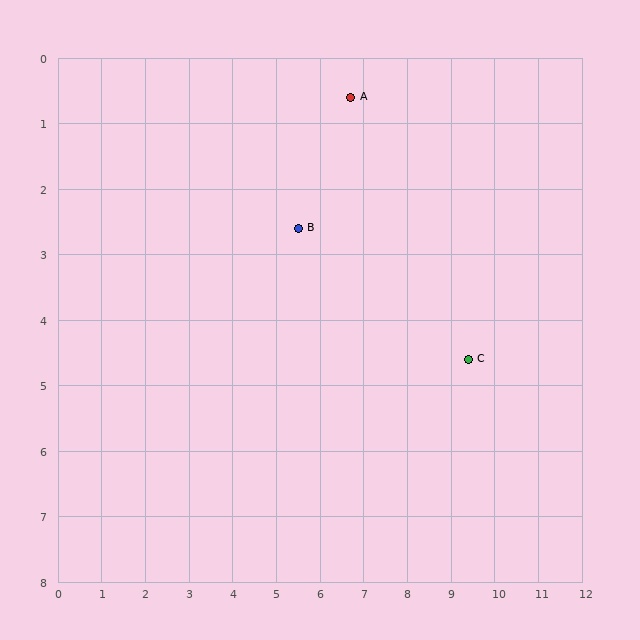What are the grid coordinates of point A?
Point A is at approximately (6.7, 0.6).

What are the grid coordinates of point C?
Point C is at approximately (9.4, 4.6).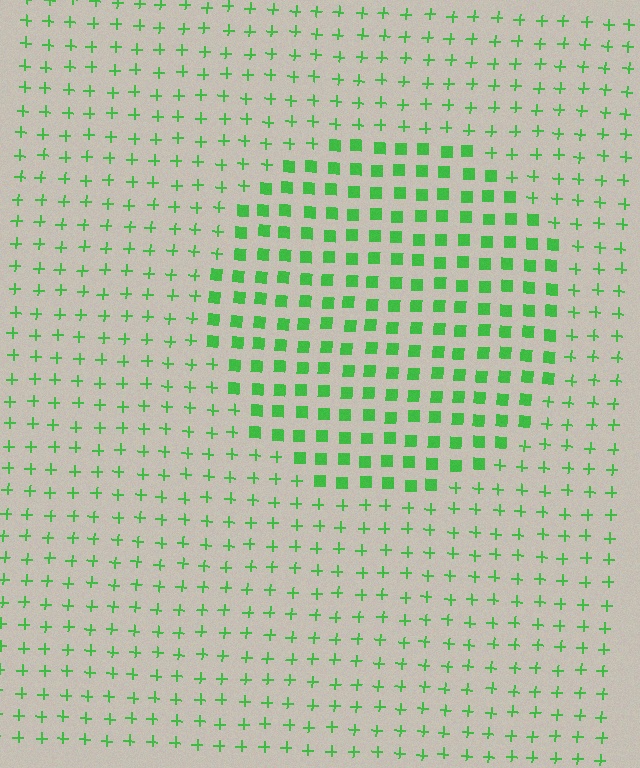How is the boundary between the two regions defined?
The boundary is defined by a change in element shape: squares inside vs. plus signs outside. All elements share the same color and spacing.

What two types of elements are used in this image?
The image uses squares inside the circle region and plus signs outside it.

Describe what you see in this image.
The image is filled with small green elements arranged in a uniform grid. A circle-shaped region contains squares, while the surrounding area contains plus signs. The boundary is defined purely by the change in element shape.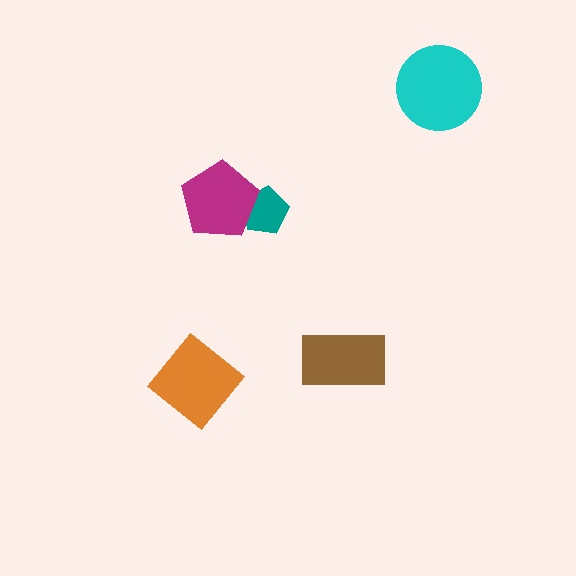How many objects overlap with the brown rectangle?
0 objects overlap with the brown rectangle.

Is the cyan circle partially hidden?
No, no other shape covers it.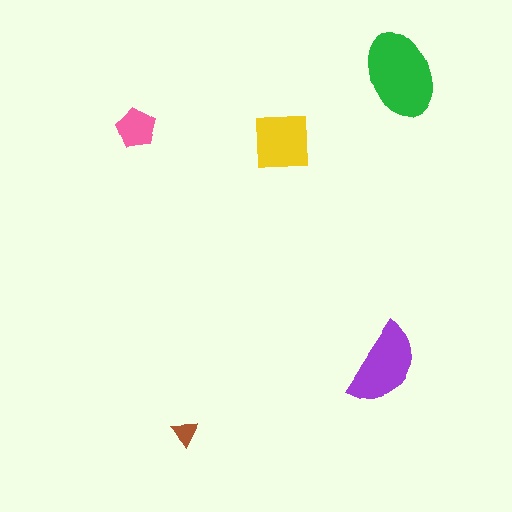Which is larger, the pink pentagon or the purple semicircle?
The purple semicircle.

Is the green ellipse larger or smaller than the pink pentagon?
Larger.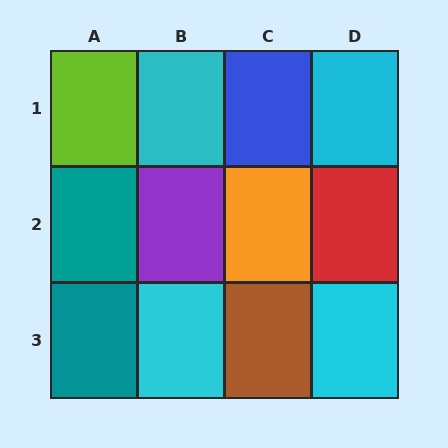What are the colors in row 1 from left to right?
Lime, cyan, blue, cyan.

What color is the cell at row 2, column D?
Red.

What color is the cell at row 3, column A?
Teal.